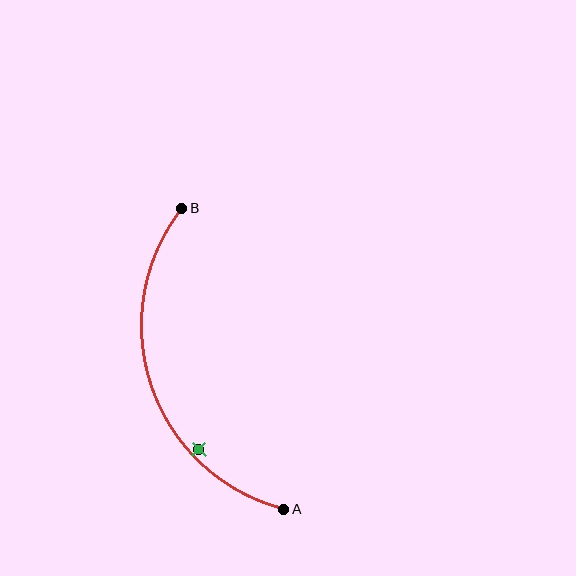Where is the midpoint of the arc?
The arc midpoint is the point on the curve farthest from the straight line joining A and B. It sits to the left of that line.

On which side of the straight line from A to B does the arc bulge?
The arc bulges to the left of the straight line connecting A and B.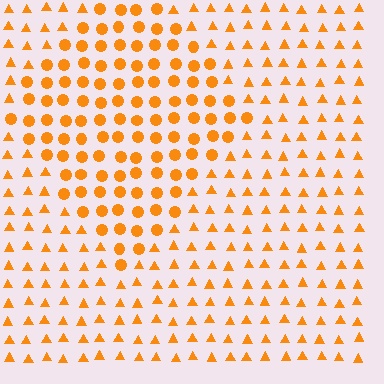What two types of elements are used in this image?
The image uses circles inside the diamond region and triangles outside it.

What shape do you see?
I see a diamond.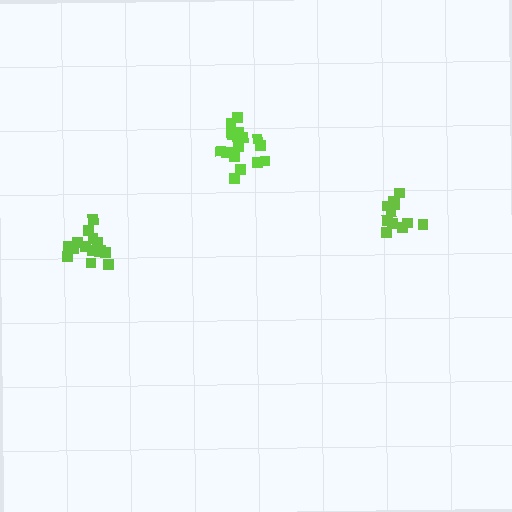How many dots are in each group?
Group 1: 12 dots, Group 2: 18 dots, Group 3: 15 dots (45 total).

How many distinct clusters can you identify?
There are 3 distinct clusters.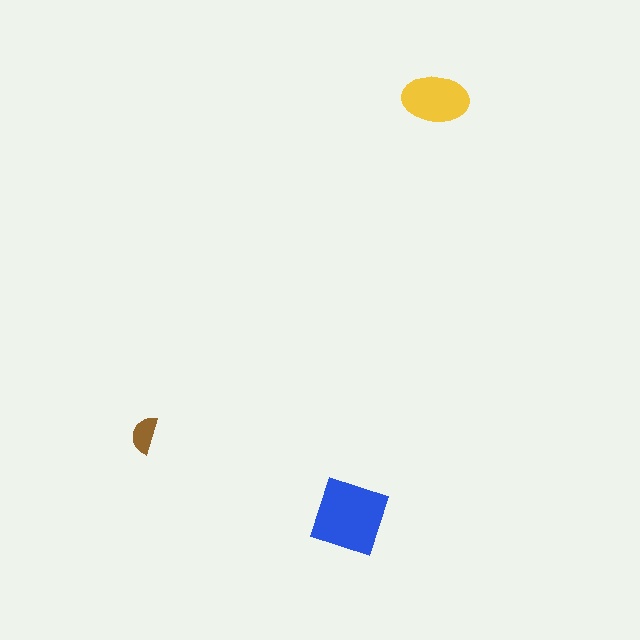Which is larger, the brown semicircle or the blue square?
The blue square.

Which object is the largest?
The blue square.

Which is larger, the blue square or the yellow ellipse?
The blue square.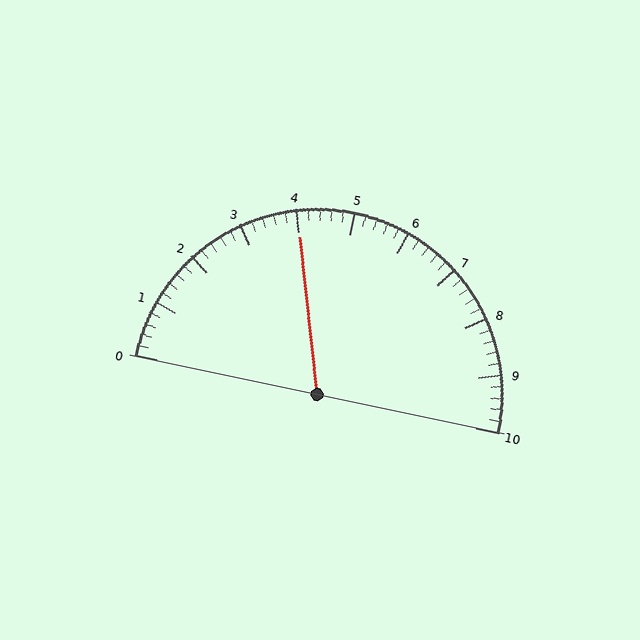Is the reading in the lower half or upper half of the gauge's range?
The reading is in the lower half of the range (0 to 10).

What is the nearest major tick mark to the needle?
The nearest major tick mark is 4.